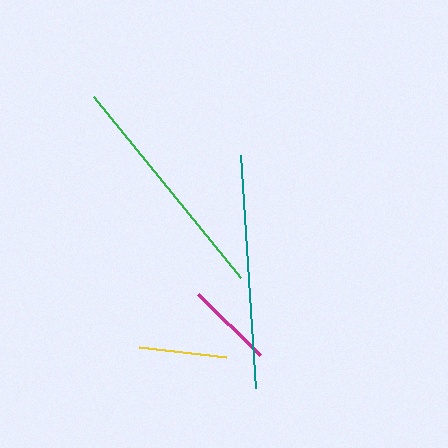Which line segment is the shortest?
The magenta line is the shortest at approximately 87 pixels.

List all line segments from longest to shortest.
From longest to shortest: teal, green, yellow, magenta.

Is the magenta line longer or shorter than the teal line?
The teal line is longer than the magenta line.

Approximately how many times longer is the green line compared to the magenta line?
The green line is approximately 2.7 times the length of the magenta line.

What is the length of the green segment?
The green segment is approximately 233 pixels long.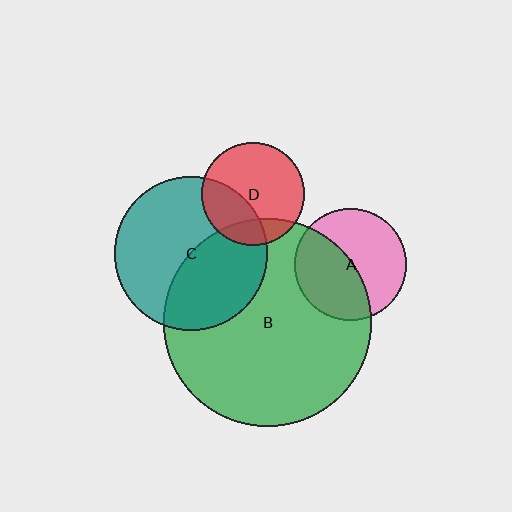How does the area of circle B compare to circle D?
Approximately 4.1 times.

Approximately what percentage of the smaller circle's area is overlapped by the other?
Approximately 15%.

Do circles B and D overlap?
Yes.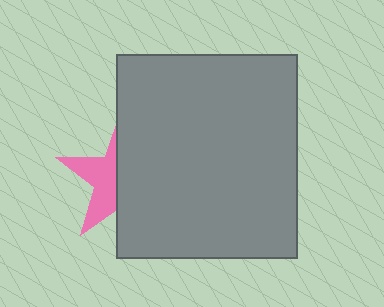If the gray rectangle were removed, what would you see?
You would see the complete pink star.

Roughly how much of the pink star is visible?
A small part of it is visible (roughly 41%).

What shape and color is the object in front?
The object in front is a gray rectangle.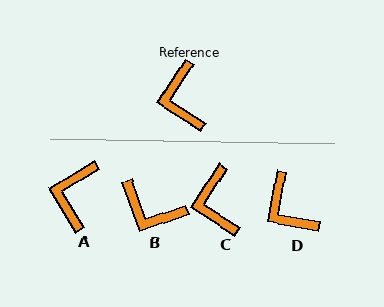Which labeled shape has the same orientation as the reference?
C.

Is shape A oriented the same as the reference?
No, it is off by about 26 degrees.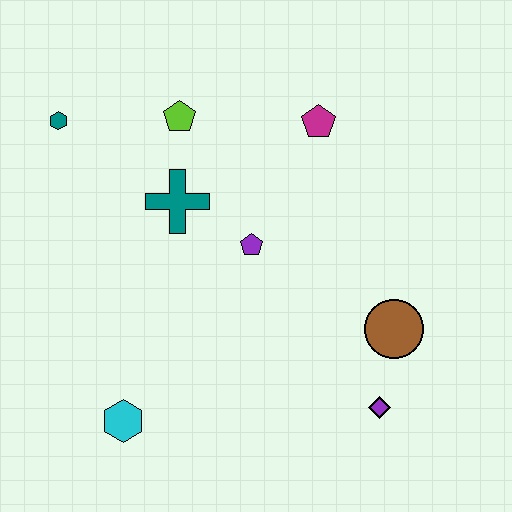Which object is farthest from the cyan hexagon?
The magenta pentagon is farthest from the cyan hexagon.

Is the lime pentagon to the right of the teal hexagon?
Yes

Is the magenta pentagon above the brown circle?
Yes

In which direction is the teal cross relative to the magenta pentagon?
The teal cross is to the left of the magenta pentagon.